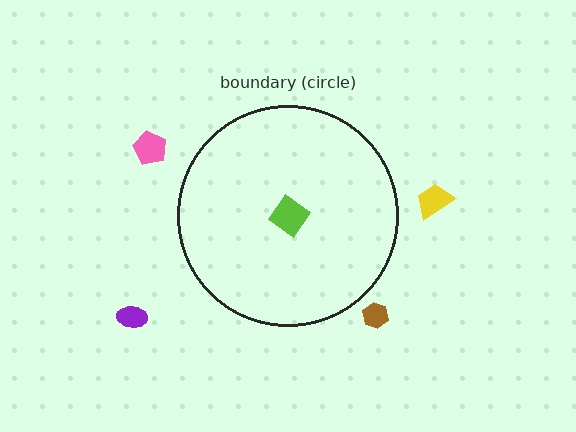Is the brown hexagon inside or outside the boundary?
Outside.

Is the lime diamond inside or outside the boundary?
Inside.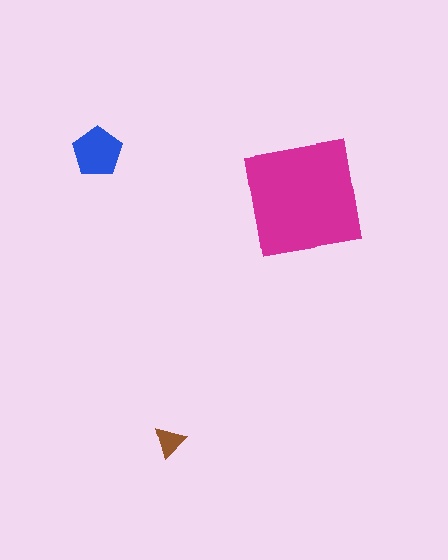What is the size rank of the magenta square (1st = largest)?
1st.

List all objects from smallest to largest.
The brown triangle, the blue pentagon, the magenta square.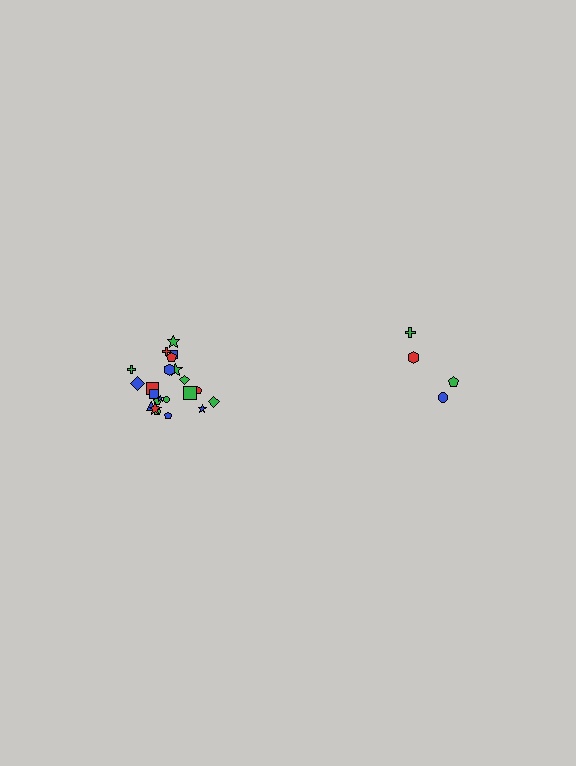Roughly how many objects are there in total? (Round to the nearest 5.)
Roughly 25 objects in total.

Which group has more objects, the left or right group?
The left group.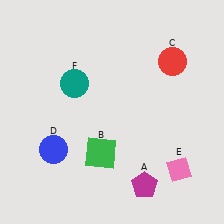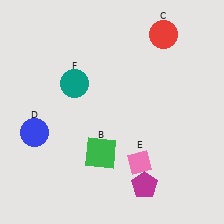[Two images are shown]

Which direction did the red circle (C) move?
The red circle (C) moved up.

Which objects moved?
The objects that moved are: the red circle (C), the blue circle (D), the pink diamond (E).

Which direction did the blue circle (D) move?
The blue circle (D) moved left.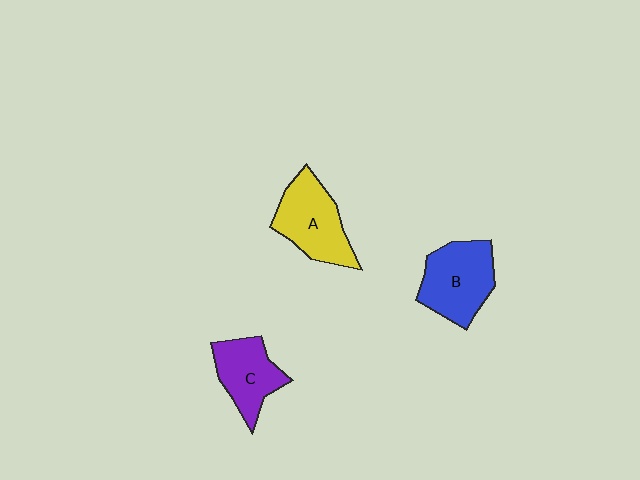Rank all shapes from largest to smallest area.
From largest to smallest: B (blue), A (yellow), C (purple).